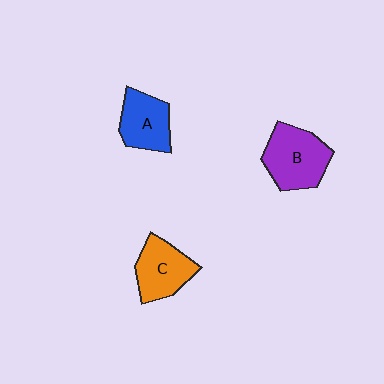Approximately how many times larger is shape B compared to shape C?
Approximately 1.2 times.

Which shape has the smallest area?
Shape A (blue).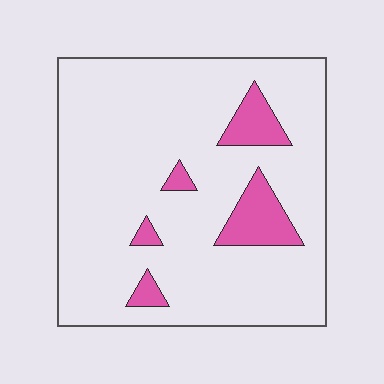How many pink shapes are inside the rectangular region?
5.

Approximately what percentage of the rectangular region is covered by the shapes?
Approximately 10%.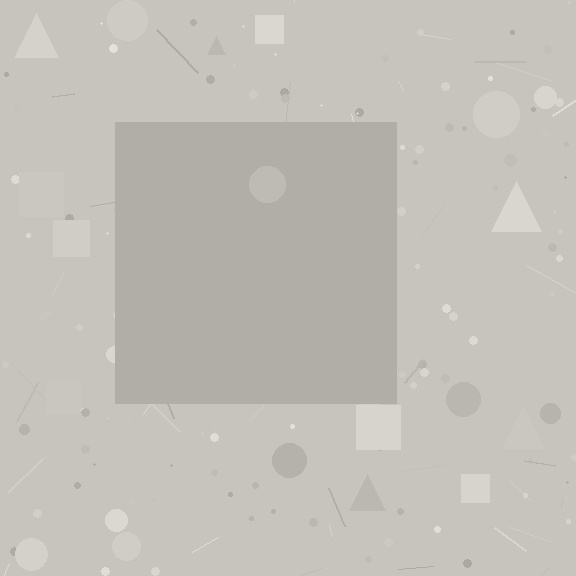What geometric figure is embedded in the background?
A square is embedded in the background.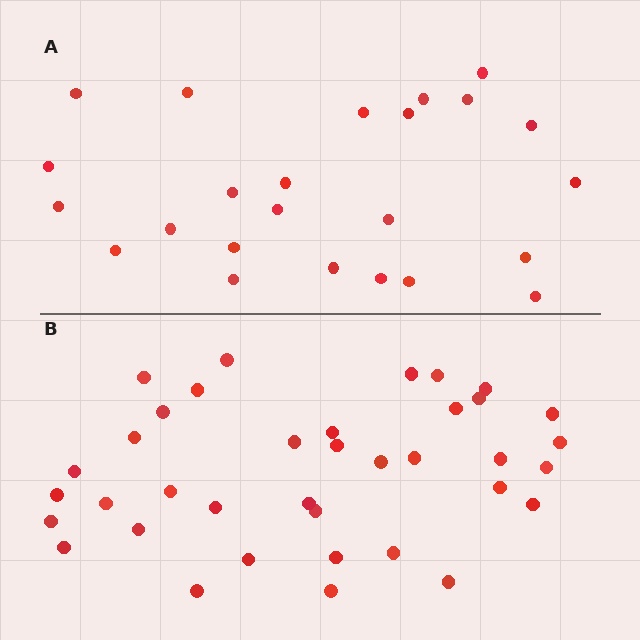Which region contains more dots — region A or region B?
Region B (the bottom region) has more dots.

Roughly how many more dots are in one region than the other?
Region B has approximately 15 more dots than region A.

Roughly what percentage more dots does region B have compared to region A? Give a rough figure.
About 55% more.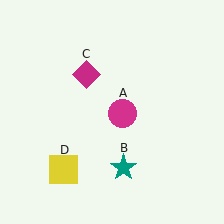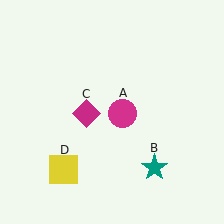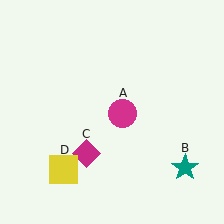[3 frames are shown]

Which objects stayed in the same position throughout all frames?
Magenta circle (object A) and yellow square (object D) remained stationary.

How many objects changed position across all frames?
2 objects changed position: teal star (object B), magenta diamond (object C).